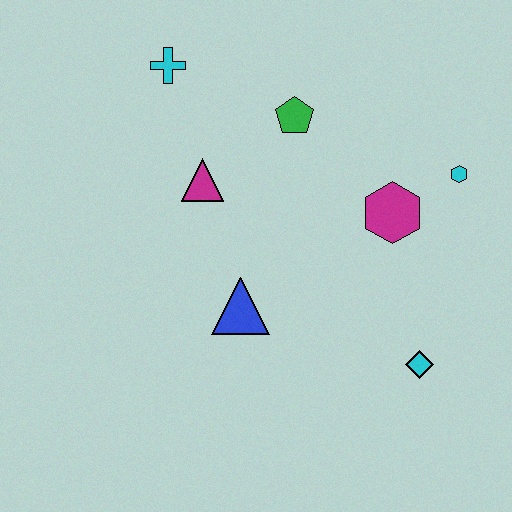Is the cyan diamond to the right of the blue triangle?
Yes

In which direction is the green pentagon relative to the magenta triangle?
The green pentagon is to the right of the magenta triangle.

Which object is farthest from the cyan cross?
The cyan diamond is farthest from the cyan cross.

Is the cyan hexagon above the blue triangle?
Yes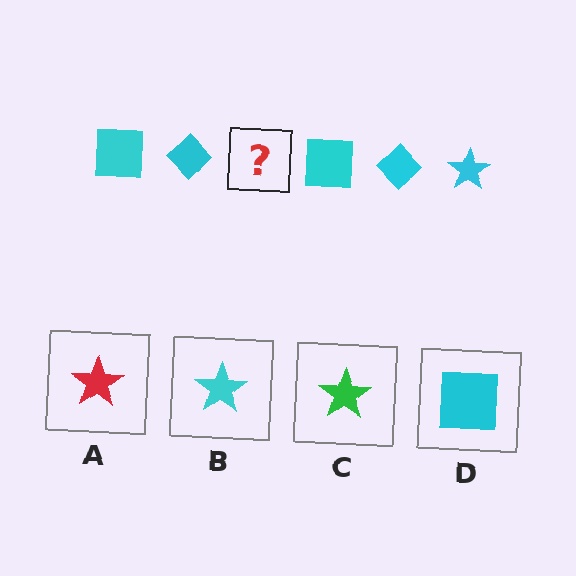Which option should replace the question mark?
Option B.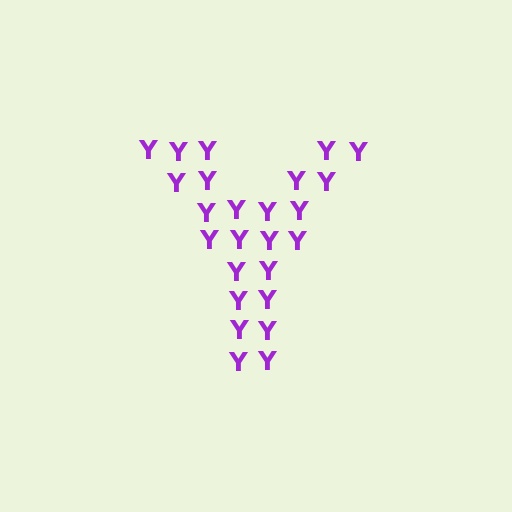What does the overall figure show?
The overall figure shows the letter Y.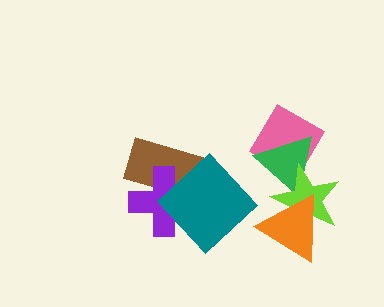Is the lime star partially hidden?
Yes, it is partially covered by another shape.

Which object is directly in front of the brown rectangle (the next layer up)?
The purple cross is directly in front of the brown rectangle.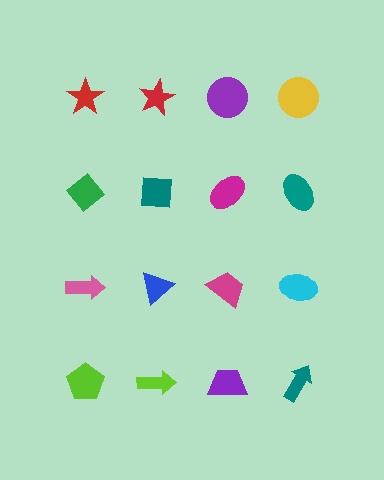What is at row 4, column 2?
A lime arrow.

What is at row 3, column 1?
A pink arrow.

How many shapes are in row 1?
4 shapes.